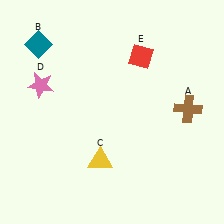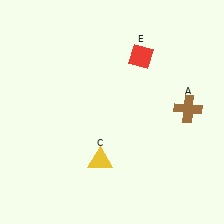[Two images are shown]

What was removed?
The pink star (D), the teal diamond (B) were removed in Image 2.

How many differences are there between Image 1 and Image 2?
There are 2 differences between the two images.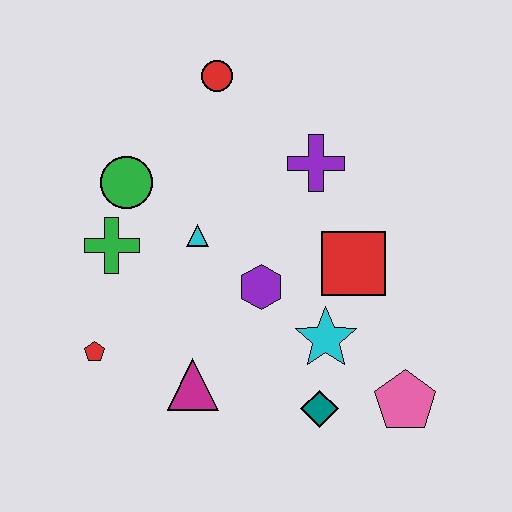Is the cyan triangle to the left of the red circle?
Yes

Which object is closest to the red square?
The cyan star is closest to the red square.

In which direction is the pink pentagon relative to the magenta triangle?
The pink pentagon is to the right of the magenta triangle.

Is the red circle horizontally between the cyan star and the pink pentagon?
No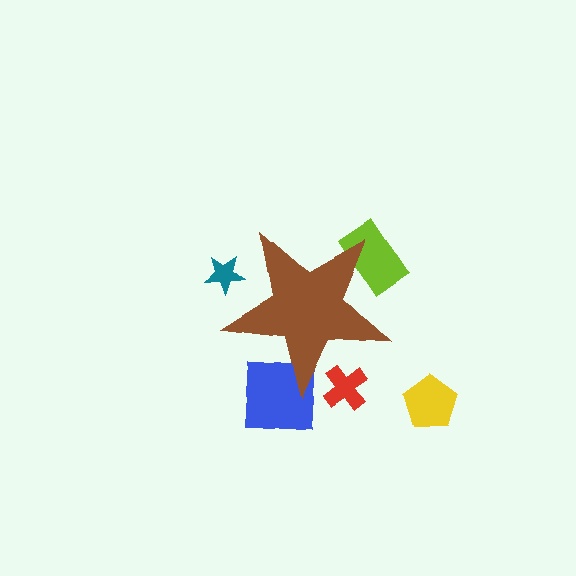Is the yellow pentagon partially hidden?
No, the yellow pentagon is fully visible.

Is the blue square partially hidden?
Yes, the blue square is partially hidden behind the brown star.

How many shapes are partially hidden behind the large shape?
4 shapes are partially hidden.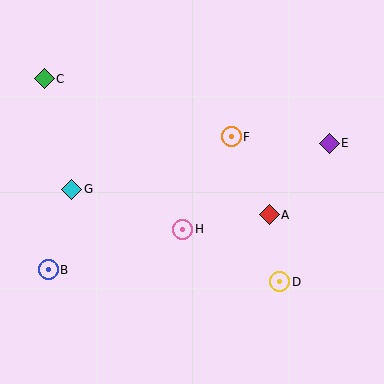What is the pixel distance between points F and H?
The distance between F and H is 105 pixels.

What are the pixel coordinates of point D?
Point D is at (279, 282).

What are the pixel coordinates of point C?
Point C is at (44, 79).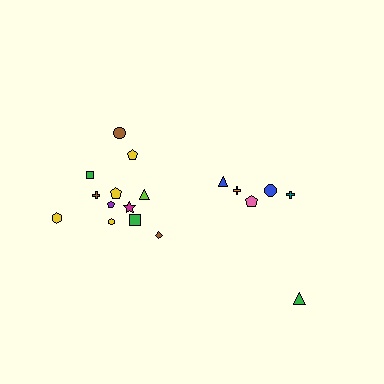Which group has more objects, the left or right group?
The left group.